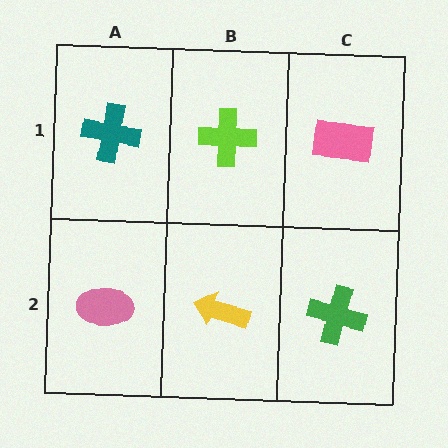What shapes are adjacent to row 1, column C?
A green cross (row 2, column C), a lime cross (row 1, column B).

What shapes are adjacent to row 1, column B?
A yellow arrow (row 2, column B), a teal cross (row 1, column A), a pink rectangle (row 1, column C).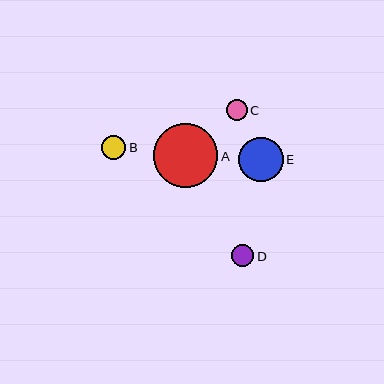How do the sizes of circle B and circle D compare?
Circle B and circle D are approximately the same size.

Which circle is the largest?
Circle A is the largest with a size of approximately 64 pixels.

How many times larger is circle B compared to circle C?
Circle B is approximately 1.1 times the size of circle C.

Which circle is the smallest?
Circle C is the smallest with a size of approximately 21 pixels.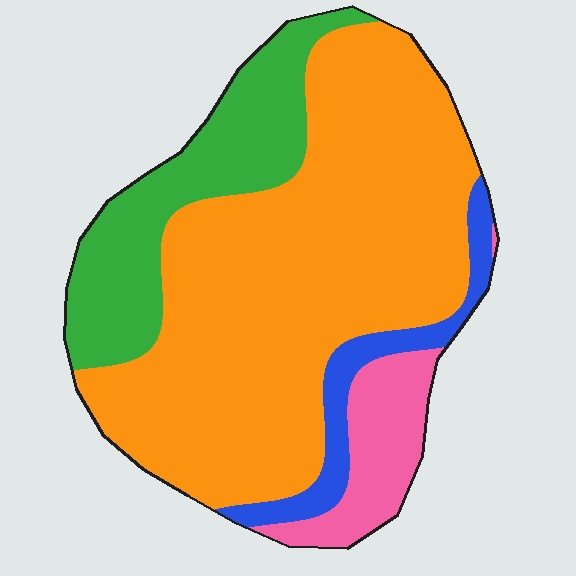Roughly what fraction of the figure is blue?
Blue takes up less than a sixth of the figure.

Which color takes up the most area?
Orange, at roughly 65%.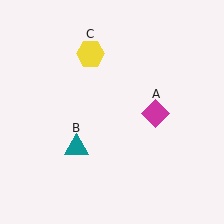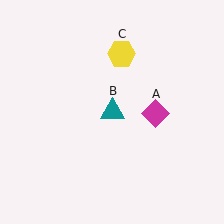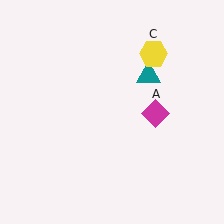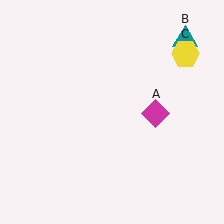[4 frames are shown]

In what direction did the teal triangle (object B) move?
The teal triangle (object B) moved up and to the right.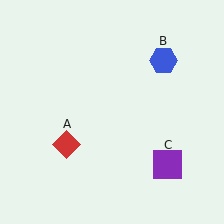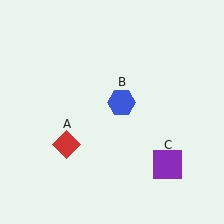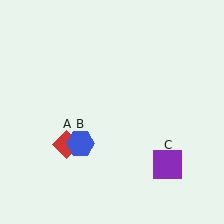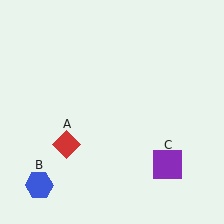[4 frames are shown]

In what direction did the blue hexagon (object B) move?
The blue hexagon (object B) moved down and to the left.